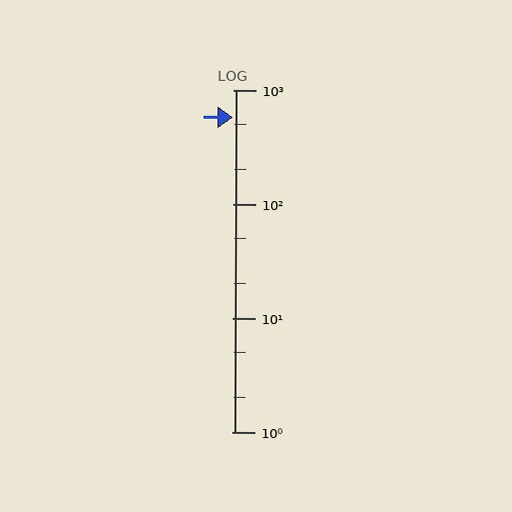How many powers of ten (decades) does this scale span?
The scale spans 3 decades, from 1 to 1000.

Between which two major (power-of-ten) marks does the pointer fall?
The pointer is between 100 and 1000.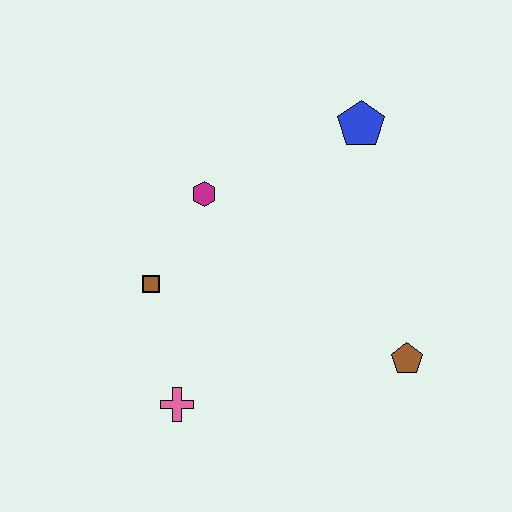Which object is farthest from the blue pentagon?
The pink cross is farthest from the blue pentagon.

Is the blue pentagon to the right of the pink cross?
Yes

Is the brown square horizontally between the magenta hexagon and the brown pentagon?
No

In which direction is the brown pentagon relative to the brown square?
The brown pentagon is to the right of the brown square.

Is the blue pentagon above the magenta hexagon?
Yes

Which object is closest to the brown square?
The magenta hexagon is closest to the brown square.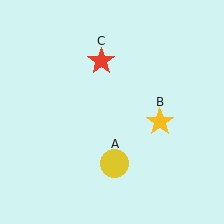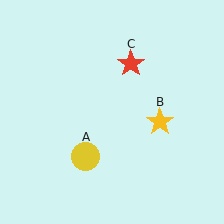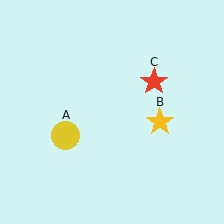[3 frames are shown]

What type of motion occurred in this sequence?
The yellow circle (object A), red star (object C) rotated clockwise around the center of the scene.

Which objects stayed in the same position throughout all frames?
Yellow star (object B) remained stationary.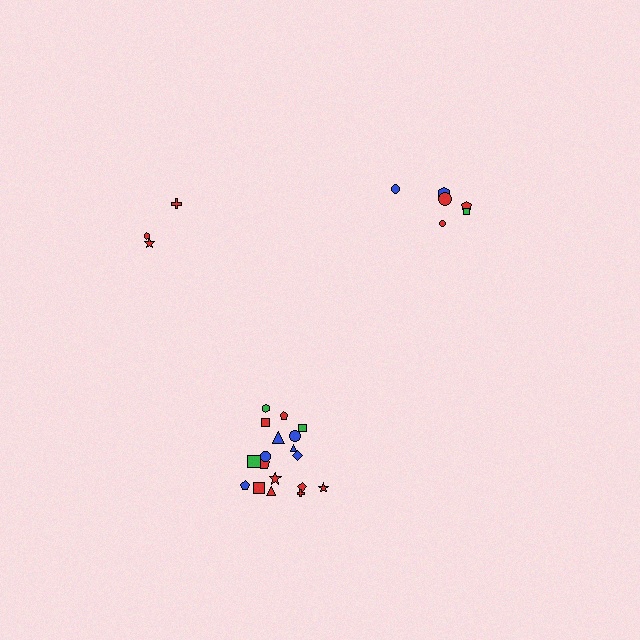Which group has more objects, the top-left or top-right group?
The top-right group.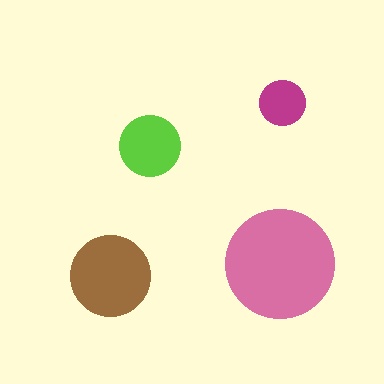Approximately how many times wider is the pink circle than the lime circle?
About 2 times wider.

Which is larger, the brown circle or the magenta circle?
The brown one.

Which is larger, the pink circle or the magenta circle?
The pink one.